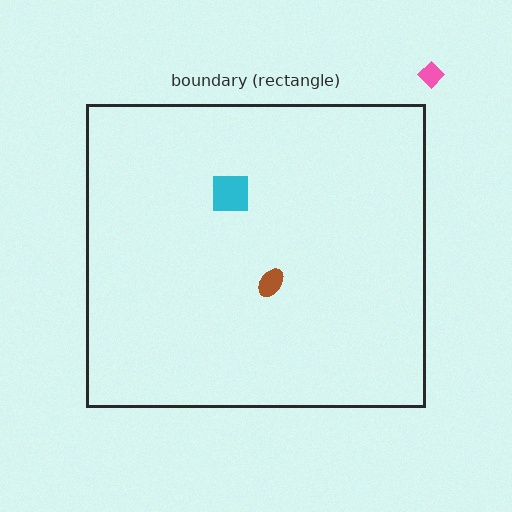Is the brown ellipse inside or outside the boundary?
Inside.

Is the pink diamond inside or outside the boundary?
Outside.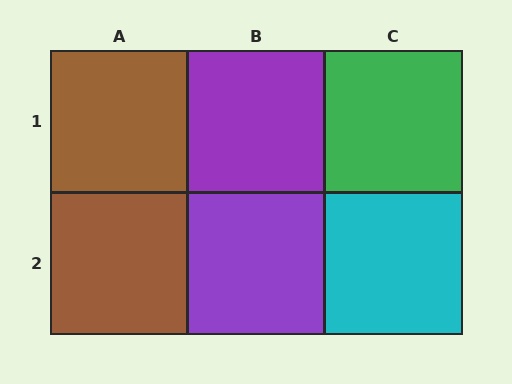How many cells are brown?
2 cells are brown.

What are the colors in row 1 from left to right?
Brown, purple, green.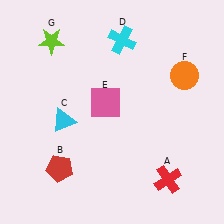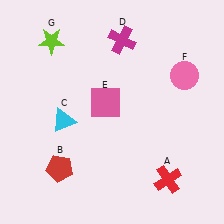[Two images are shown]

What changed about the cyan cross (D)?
In Image 1, D is cyan. In Image 2, it changed to magenta.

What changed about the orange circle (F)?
In Image 1, F is orange. In Image 2, it changed to pink.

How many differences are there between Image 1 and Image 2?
There are 2 differences between the two images.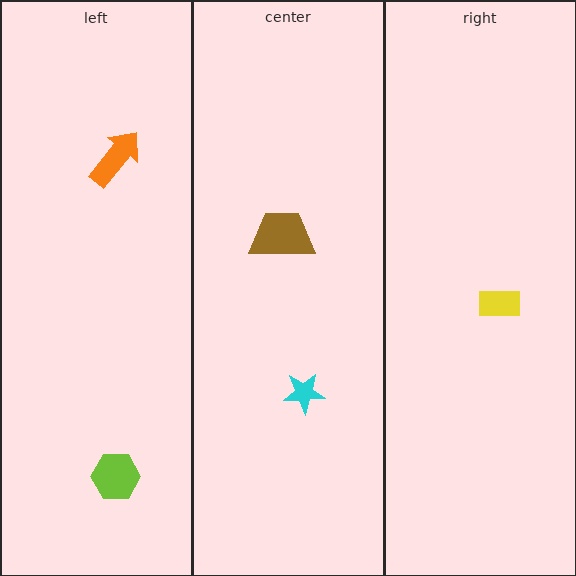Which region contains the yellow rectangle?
The right region.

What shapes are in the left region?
The lime hexagon, the orange arrow.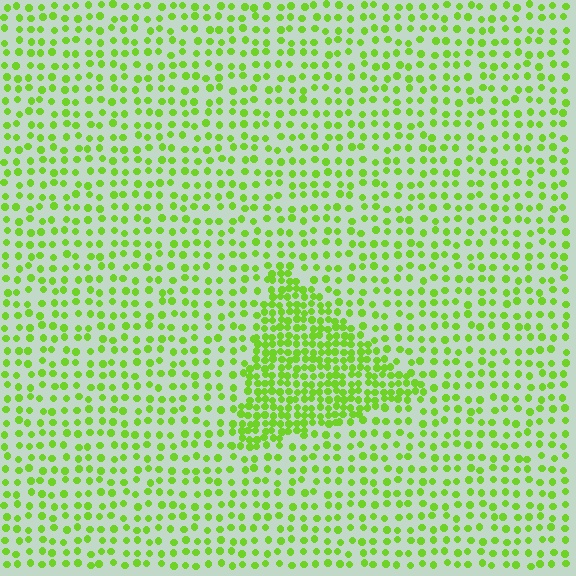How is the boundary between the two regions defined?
The boundary is defined by a change in element density (approximately 2.3x ratio). All elements are the same color, size, and shape.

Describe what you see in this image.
The image contains small lime elements arranged at two different densities. A triangle-shaped region is visible where the elements are more densely packed than the surrounding area.